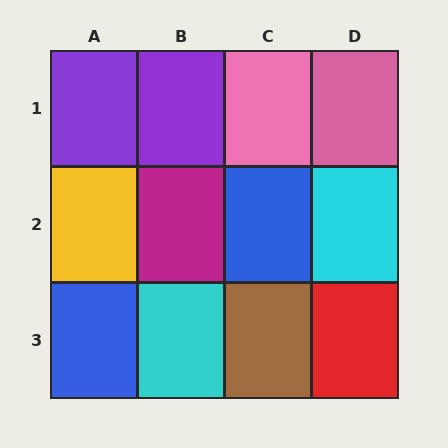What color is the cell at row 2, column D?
Cyan.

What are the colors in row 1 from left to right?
Purple, purple, pink, pink.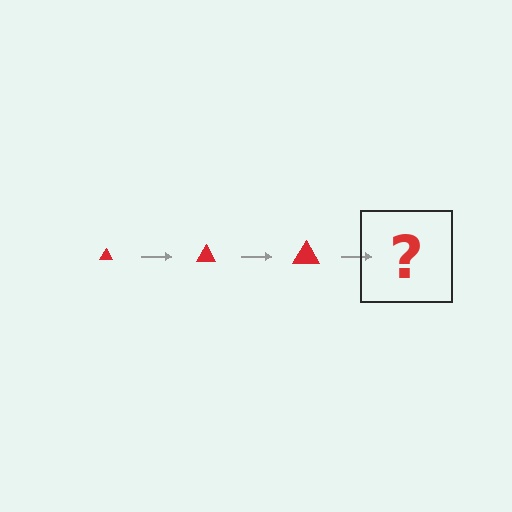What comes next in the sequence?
The next element should be a red triangle, larger than the previous one.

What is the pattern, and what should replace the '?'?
The pattern is that the triangle gets progressively larger each step. The '?' should be a red triangle, larger than the previous one.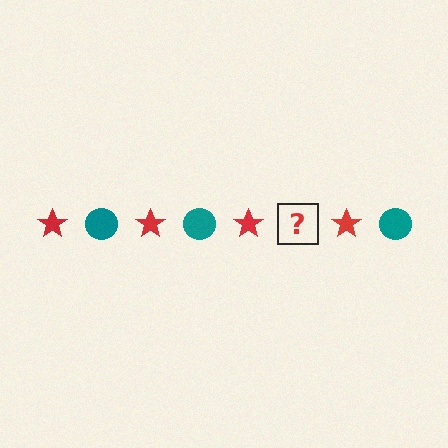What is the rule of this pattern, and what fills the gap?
The rule is that the pattern alternates between red star and teal circle. The gap should be filled with a teal circle.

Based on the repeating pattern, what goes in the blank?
The blank should be a teal circle.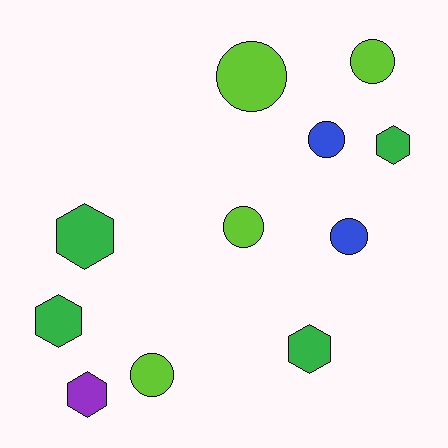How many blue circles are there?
There are 2 blue circles.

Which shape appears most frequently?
Circle, with 6 objects.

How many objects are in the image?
There are 11 objects.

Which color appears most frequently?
Green, with 4 objects.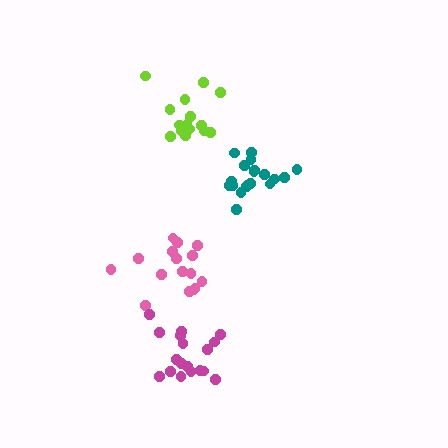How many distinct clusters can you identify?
There are 4 distinct clusters.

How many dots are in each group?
Group 1: 19 dots, Group 2: 16 dots, Group 3: 18 dots, Group 4: 16 dots (69 total).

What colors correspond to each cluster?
The clusters are colored: teal, pink, magenta, lime.